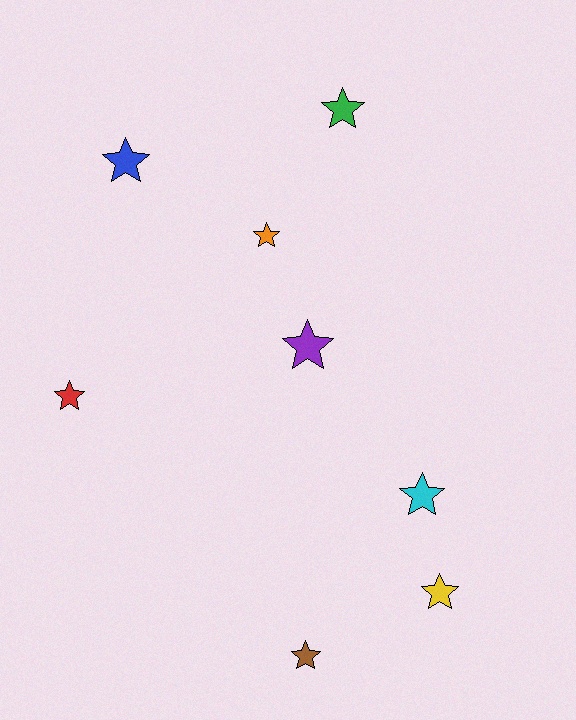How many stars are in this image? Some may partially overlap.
There are 8 stars.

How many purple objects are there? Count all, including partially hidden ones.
There is 1 purple object.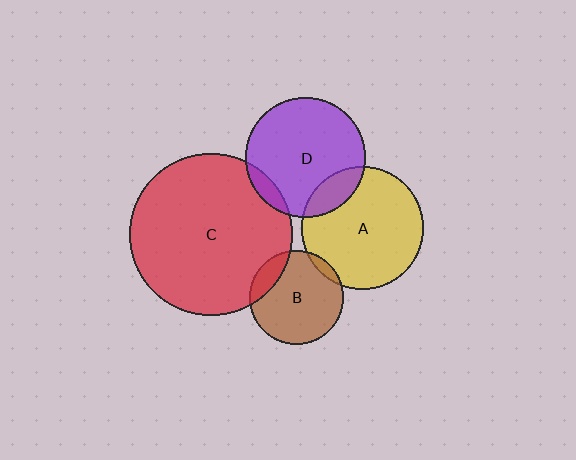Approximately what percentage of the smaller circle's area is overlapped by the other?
Approximately 5%.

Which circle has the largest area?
Circle C (red).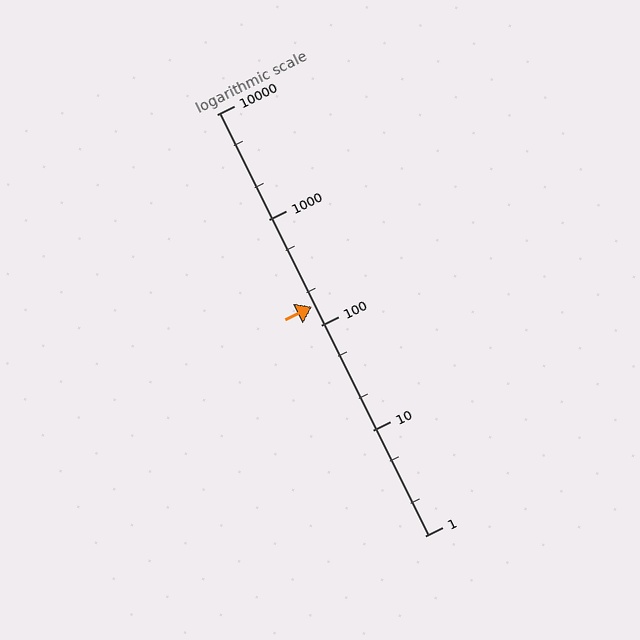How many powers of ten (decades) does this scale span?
The scale spans 4 decades, from 1 to 10000.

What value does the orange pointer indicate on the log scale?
The pointer indicates approximately 150.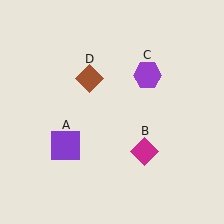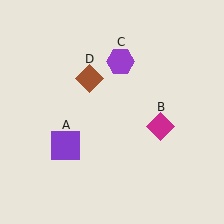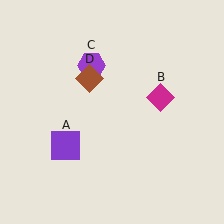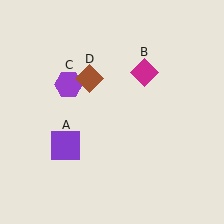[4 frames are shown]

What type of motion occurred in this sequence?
The magenta diamond (object B), purple hexagon (object C) rotated counterclockwise around the center of the scene.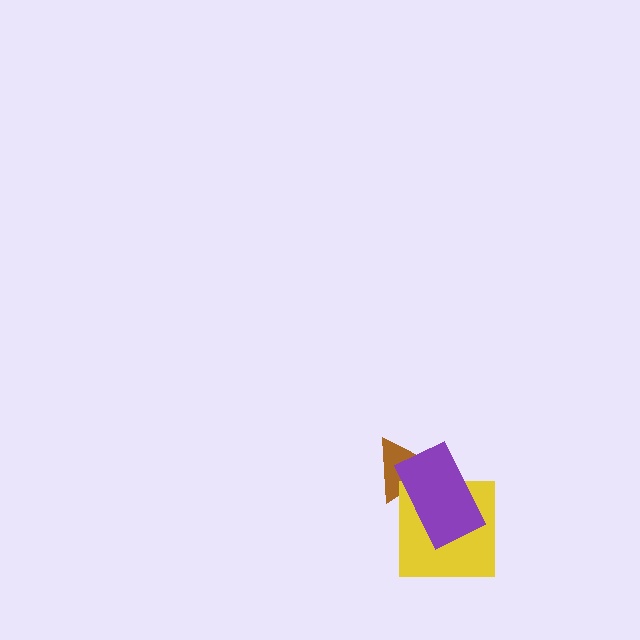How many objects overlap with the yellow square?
2 objects overlap with the yellow square.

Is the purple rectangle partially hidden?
No, no other shape covers it.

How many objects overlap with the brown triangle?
2 objects overlap with the brown triangle.